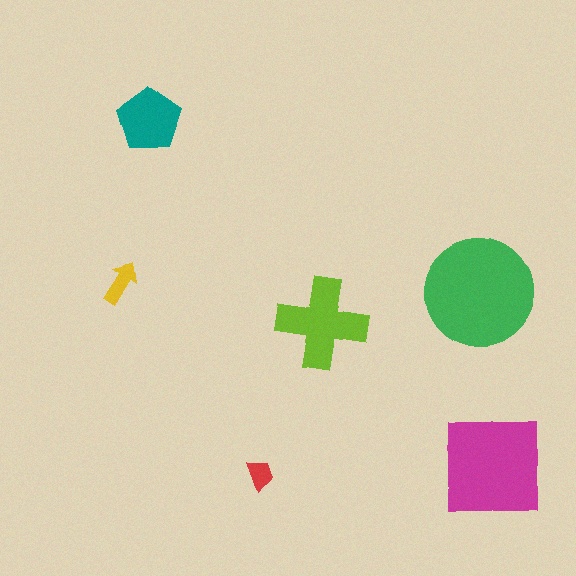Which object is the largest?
The green circle.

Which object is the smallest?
The red trapezoid.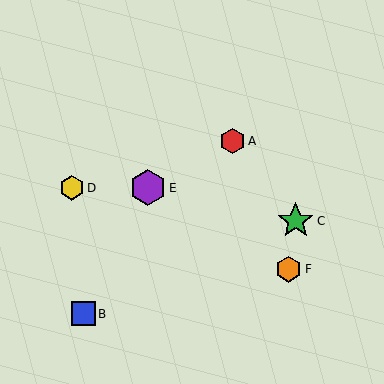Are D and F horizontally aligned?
No, D is at y≈188 and F is at y≈269.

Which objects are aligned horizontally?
Objects D, E are aligned horizontally.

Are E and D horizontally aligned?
Yes, both are at y≈188.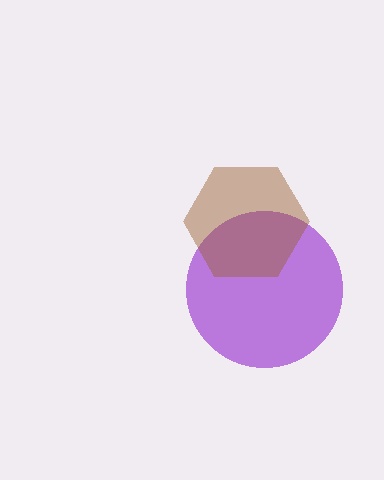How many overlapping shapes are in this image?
There are 2 overlapping shapes in the image.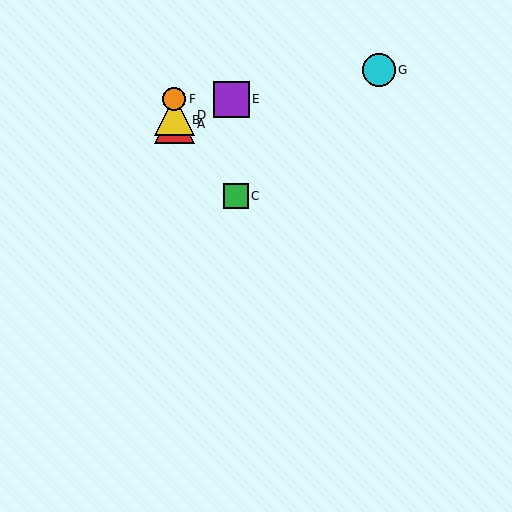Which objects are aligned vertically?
Objects A, B, D, F are aligned vertically.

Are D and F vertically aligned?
Yes, both are at x≈174.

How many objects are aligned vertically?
4 objects (A, B, D, F) are aligned vertically.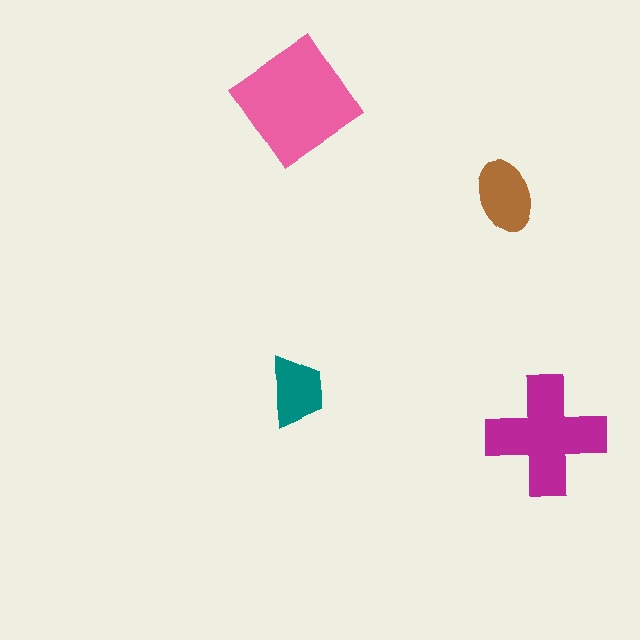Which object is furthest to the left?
The teal trapezoid is leftmost.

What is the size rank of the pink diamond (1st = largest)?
1st.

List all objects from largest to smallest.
The pink diamond, the magenta cross, the brown ellipse, the teal trapezoid.